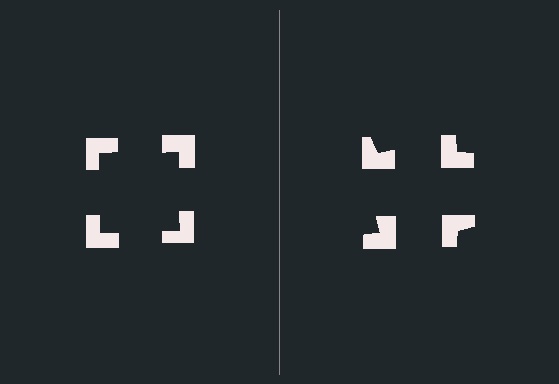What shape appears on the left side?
An illusory square.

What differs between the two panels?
The notched squares are positioned identically on both sides; only the wedge orientations differ. On the left they align to a square; on the right they are misaligned.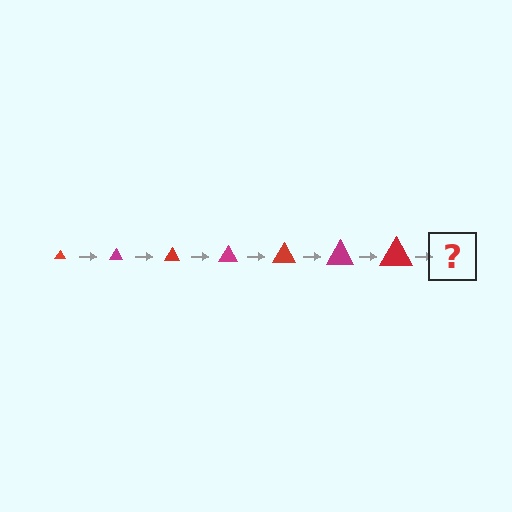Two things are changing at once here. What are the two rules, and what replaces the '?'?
The two rules are that the triangle grows larger each step and the color cycles through red and magenta. The '?' should be a magenta triangle, larger than the previous one.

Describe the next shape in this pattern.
It should be a magenta triangle, larger than the previous one.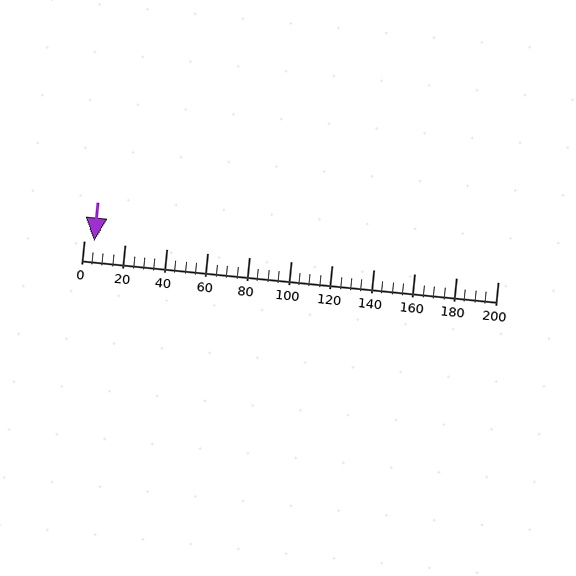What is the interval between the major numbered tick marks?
The major tick marks are spaced 20 units apart.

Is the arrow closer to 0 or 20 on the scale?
The arrow is closer to 0.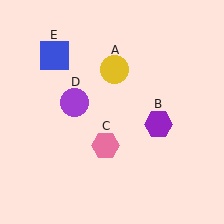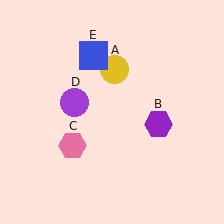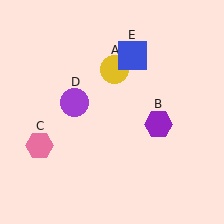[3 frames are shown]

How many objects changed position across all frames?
2 objects changed position: pink hexagon (object C), blue square (object E).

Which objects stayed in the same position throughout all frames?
Yellow circle (object A) and purple hexagon (object B) and purple circle (object D) remained stationary.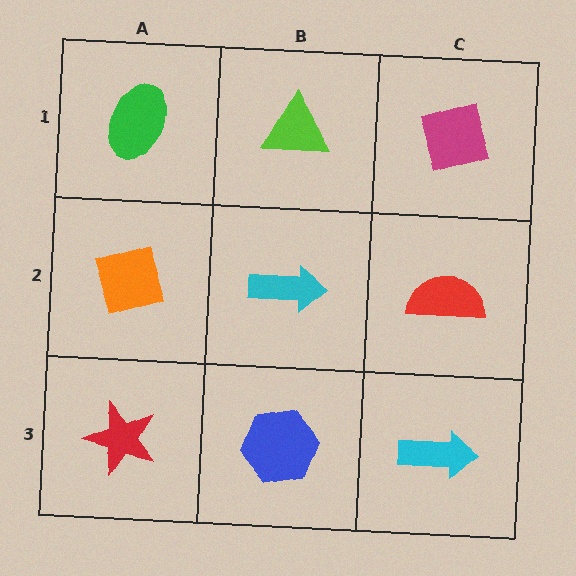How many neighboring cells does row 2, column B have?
4.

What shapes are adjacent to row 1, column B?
A cyan arrow (row 2, column B), a green ellipse (row 1, column A), a magenta diamond (row 1, column C).